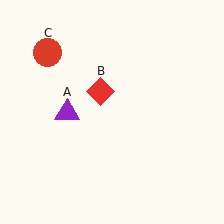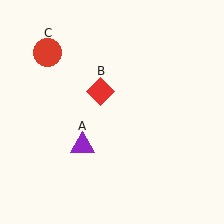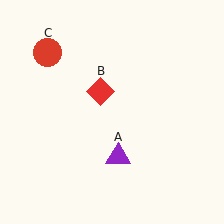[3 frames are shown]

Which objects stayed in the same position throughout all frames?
Red diamond (object B) and red circle (object C) remained stationary.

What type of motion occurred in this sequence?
The purple triangle (object A) rotated counterclockwise around the center of the scene.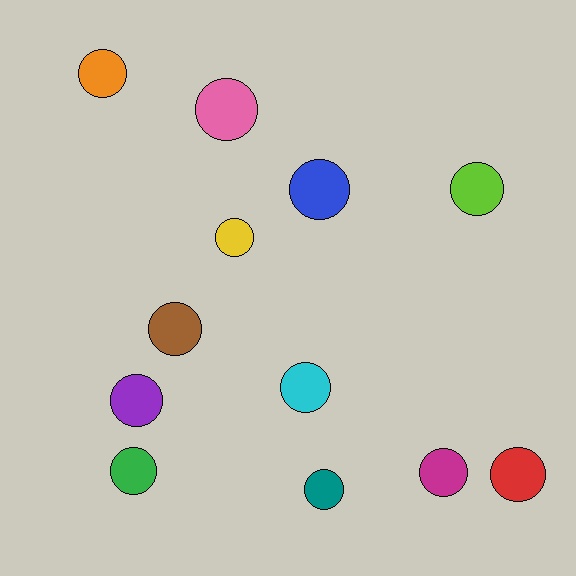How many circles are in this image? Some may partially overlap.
There are 12 circles.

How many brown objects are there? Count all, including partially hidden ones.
There is 1 brown object.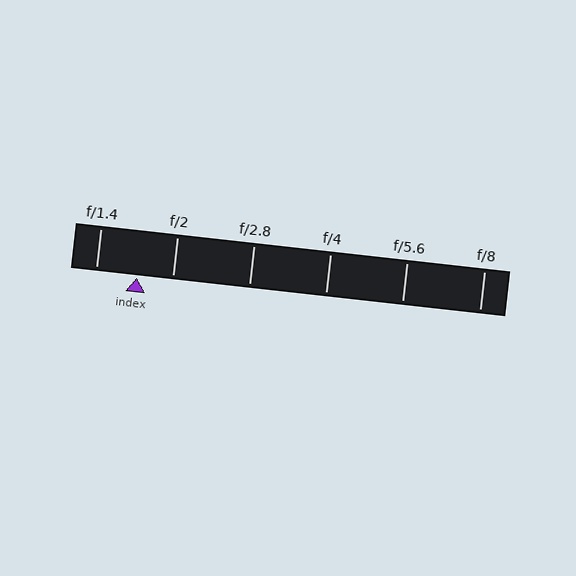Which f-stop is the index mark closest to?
The index mark is closest to f/2.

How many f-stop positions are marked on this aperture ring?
There are 6 f-stop positions marked.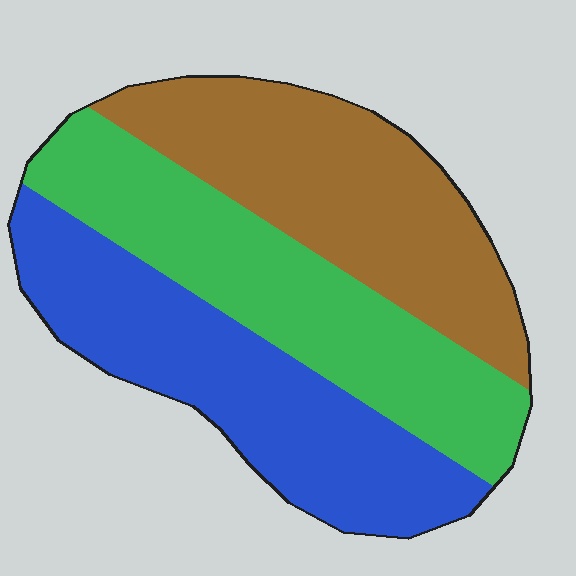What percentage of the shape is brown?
Brown covers roughly 35% of the shape.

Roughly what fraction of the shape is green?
Green covers 33% of the shape.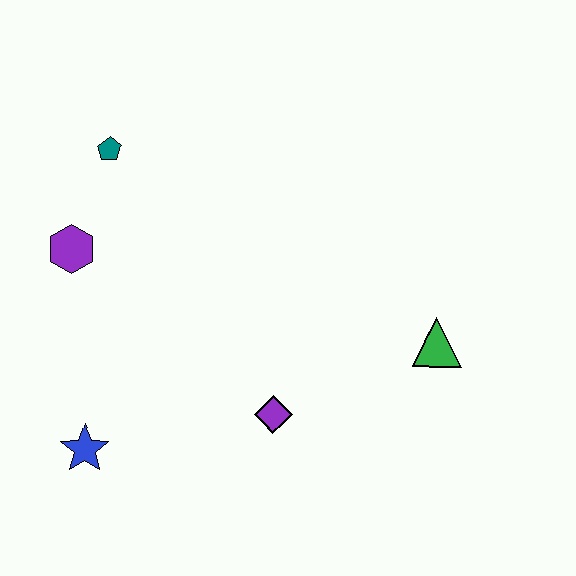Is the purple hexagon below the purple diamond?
No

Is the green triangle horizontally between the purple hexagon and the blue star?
No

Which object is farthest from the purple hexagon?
The green triangle is farthest from the purple hexagon.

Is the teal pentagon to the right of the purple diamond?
No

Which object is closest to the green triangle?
The purple diamond is closest to the green triangle.